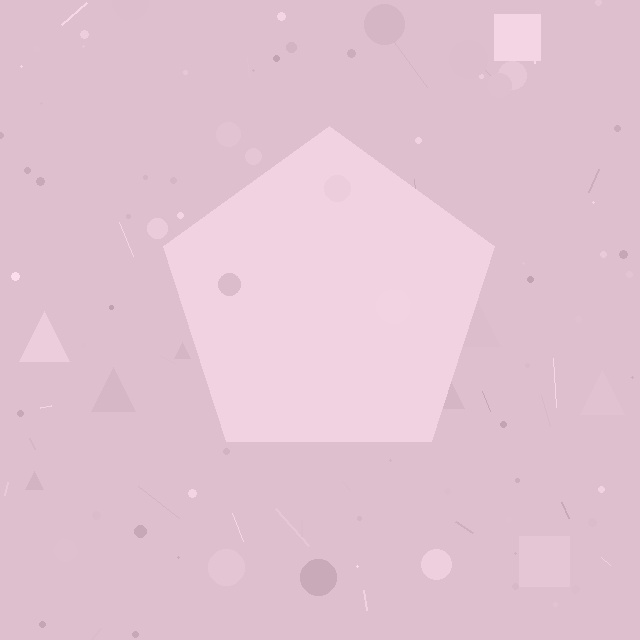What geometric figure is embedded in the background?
A pentagon is embedded in the background.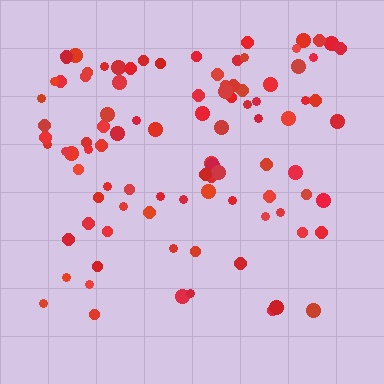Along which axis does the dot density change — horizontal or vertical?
Vertical.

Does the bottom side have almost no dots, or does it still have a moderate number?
Still a moderate number, just noticeably fewer than the top.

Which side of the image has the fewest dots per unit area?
The bottom.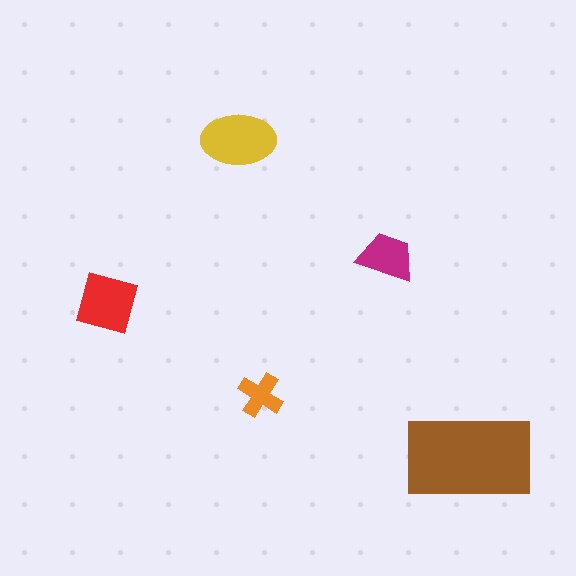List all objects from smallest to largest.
The orange cross, the magenta trapezoid, the red diamond, the yellow ellipse, the brown rectangle.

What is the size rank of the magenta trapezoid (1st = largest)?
4th.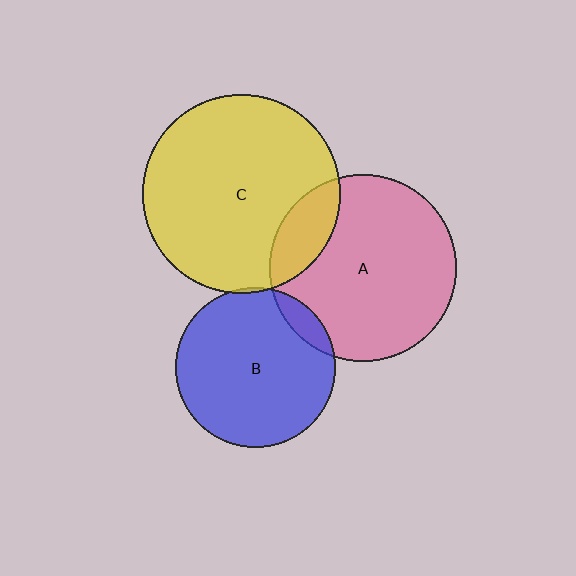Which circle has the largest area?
Circle C (yellow).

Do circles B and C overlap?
Yes.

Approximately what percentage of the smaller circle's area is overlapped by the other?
Approximately 5%.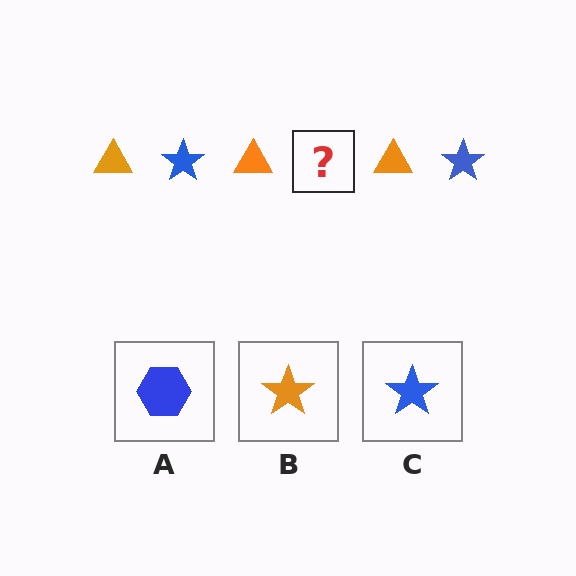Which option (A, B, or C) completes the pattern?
C.